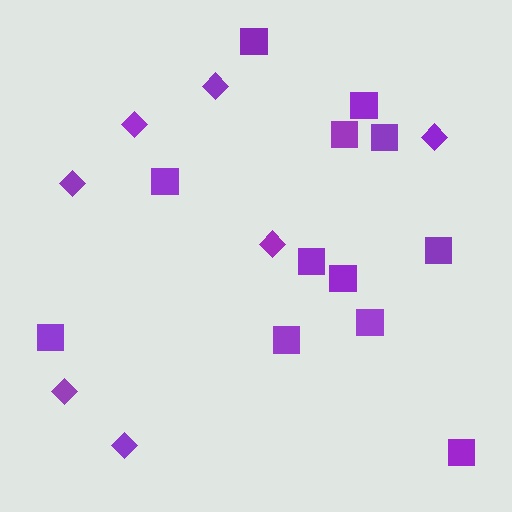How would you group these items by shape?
There are 2 groups: one group of diamonds (7) and one group of squares (12).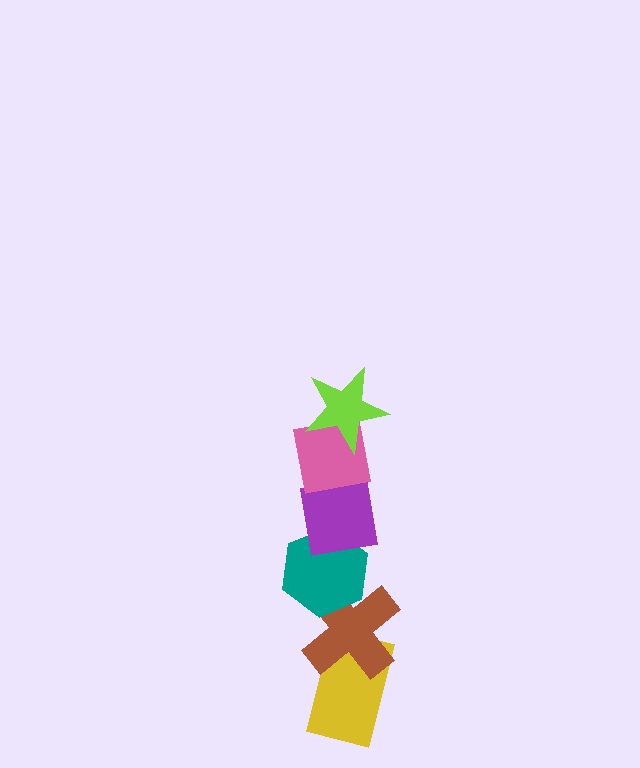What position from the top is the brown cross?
The brown cross is 5th from the top.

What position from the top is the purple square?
The purple square is 3rd from the top.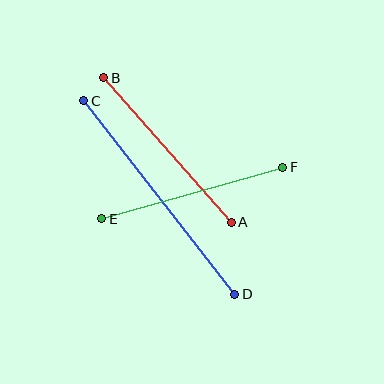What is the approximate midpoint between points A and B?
The midpoint is at approximately (167, 150) pixels.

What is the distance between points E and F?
The distance is approximately 188 pixels.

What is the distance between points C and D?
The distance is approximately 246 pixels.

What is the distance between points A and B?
The distance is approximately 193 pixels.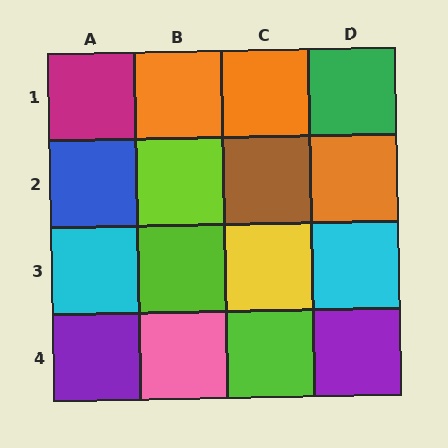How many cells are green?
1 cell is green.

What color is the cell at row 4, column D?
Purple.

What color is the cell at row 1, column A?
Magenta.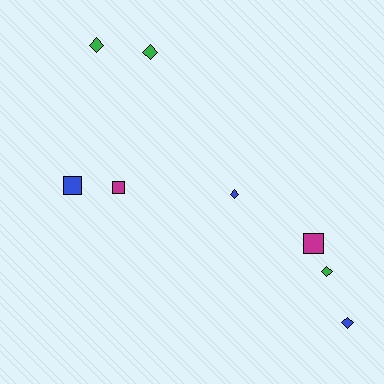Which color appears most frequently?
Green, with 3 objects.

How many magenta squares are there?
There are 2 magenta squares.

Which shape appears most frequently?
Diamond, with 5 objects.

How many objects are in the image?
There are 8 objects.